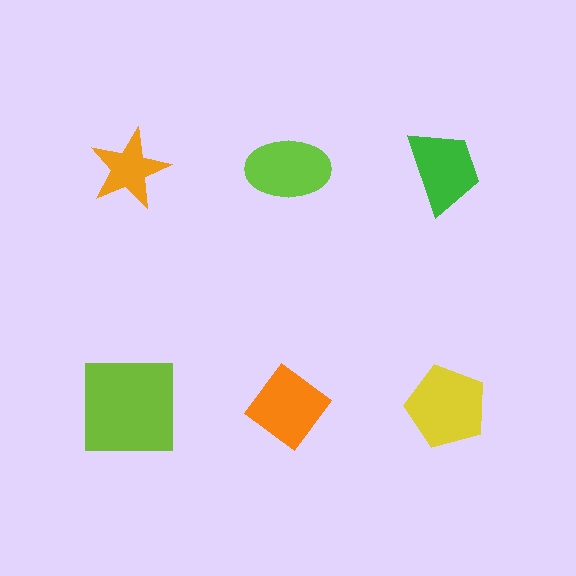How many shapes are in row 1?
3 shapes.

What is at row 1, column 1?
An orange star.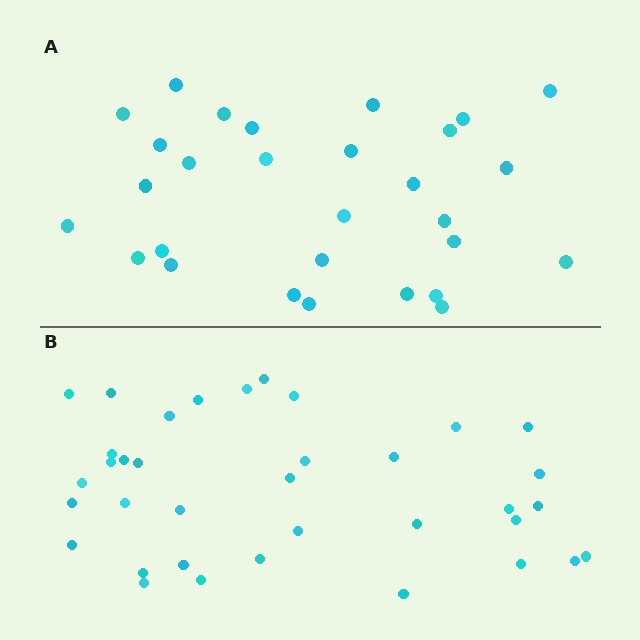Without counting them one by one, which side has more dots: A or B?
Region B (the bottom region) has more dots.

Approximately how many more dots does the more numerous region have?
Region B has roughly 8 or so more dots than region A.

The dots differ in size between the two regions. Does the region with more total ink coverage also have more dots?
No. Region A has more total ink coverage because its dots are larger, but region B actually contains more individual dots. Total area can be misleading — the number of items is what matters here.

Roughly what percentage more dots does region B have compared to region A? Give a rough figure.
About 25% more.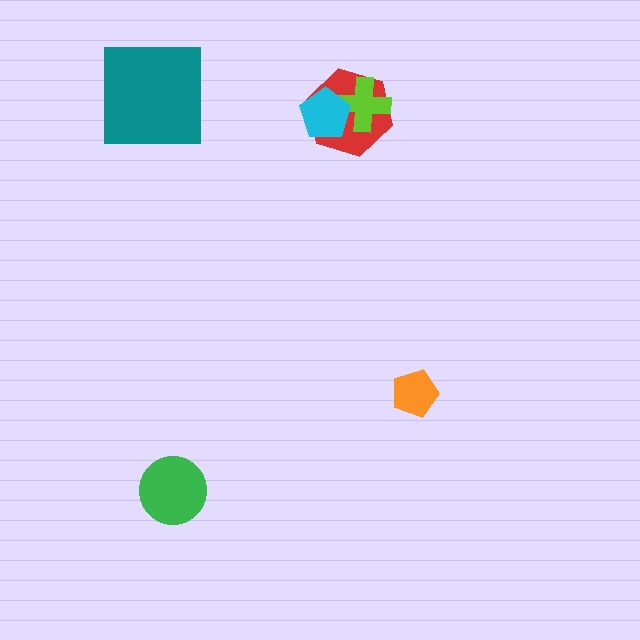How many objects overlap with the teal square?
0 objects overlap with the teal square.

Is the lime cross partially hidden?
Yes, it is partially covered by another shape.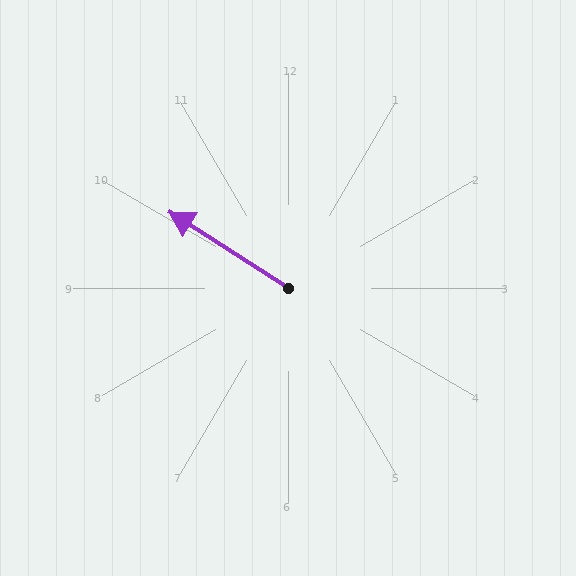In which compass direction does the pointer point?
Northwest.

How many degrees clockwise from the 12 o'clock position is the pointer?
Approximately 303 degrees.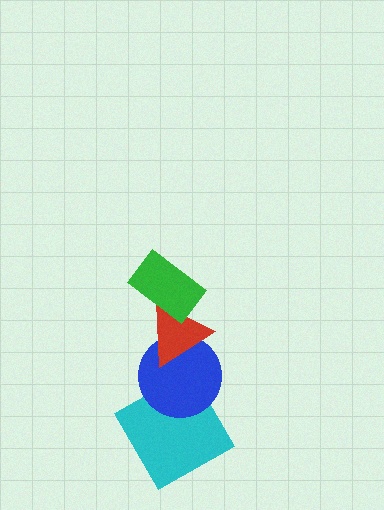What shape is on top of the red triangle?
The green rectangle is on top of the red triangle.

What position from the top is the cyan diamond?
The cyan diamond is 4th from the top.